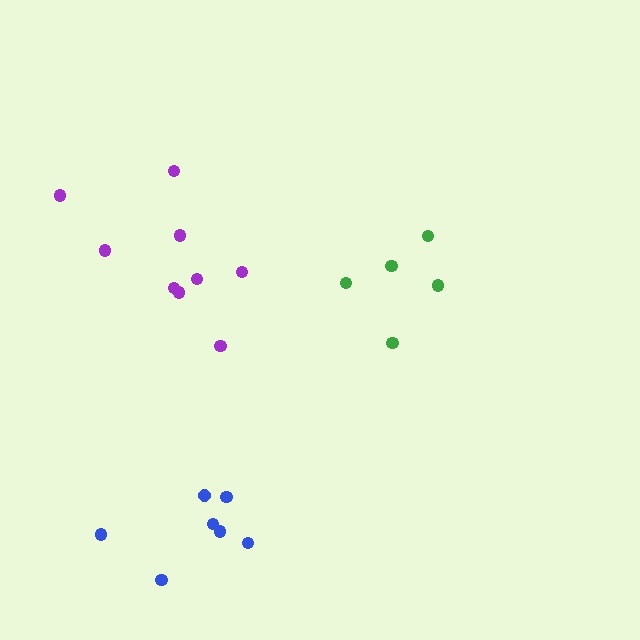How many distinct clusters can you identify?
There are 3 distinct clusters.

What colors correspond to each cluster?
The clusters are colored: blue, purple, green.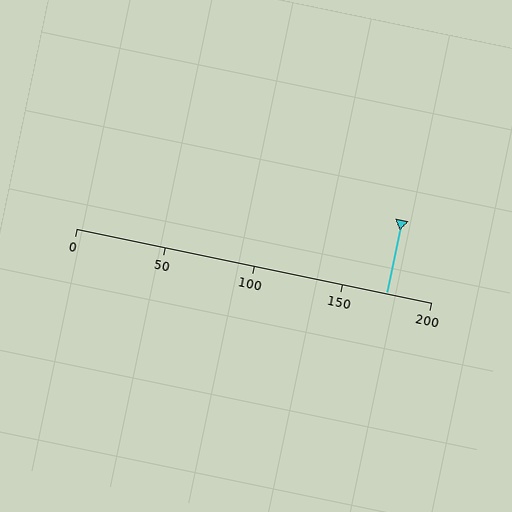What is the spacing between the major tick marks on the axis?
The major ticks are spaced 50 apart.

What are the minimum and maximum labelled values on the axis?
The axis runs from 0 to 200.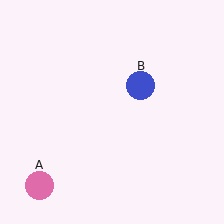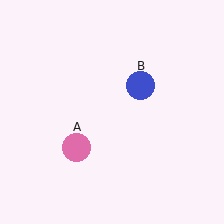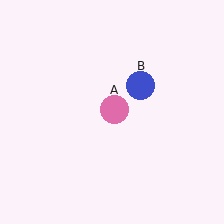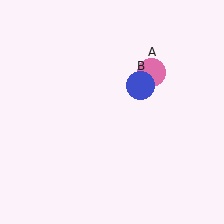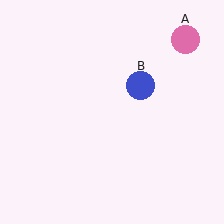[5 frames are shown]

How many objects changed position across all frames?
1 object changed position: pink circle (object A).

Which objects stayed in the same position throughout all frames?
Blue circle (object B) remained stationary.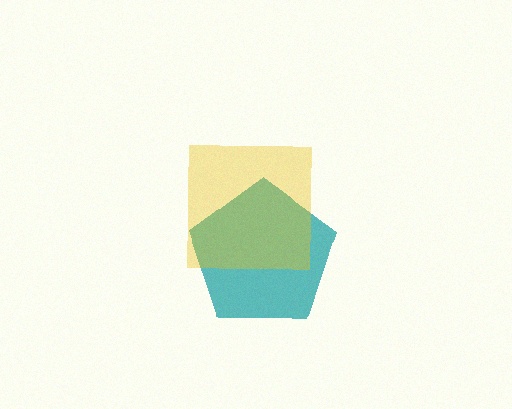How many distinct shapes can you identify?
There are 2 distinct shapes: a teal pentagon, a yellow square.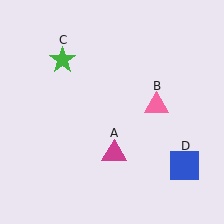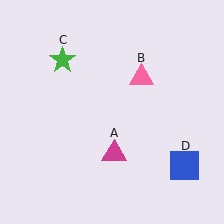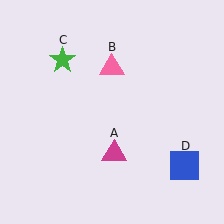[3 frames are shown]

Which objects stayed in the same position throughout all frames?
Magenta triangle (object A) and green star (object C) and blue square (object D) remained stationary.